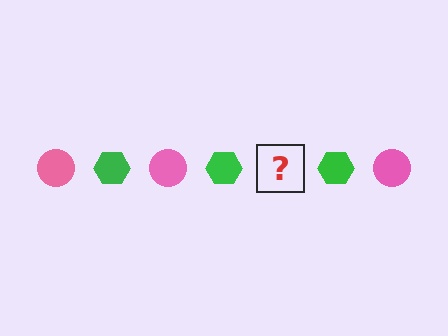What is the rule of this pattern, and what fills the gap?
The rule is that the pattern alternates between pink circle and green hexagon. The gap should be filled with a pink circle.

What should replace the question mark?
The question mark should be replaced with a pink circle.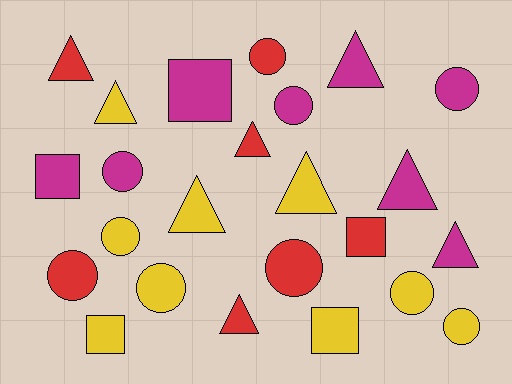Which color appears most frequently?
Yellow, with 9 objects.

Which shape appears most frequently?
Circle, with 10 objects.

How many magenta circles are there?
There are 3 magenta circles.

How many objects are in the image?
There are 24 objects.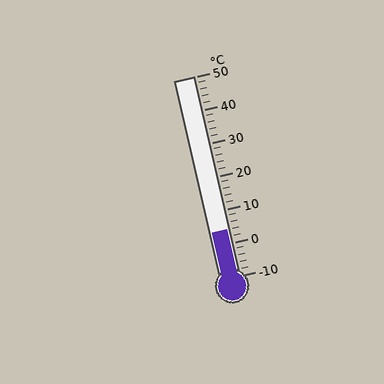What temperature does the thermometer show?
The thermometer shows approximately 4°C.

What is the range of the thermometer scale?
The thermometer scale ranges from -10°C to 50°C.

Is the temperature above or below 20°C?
The temperature is below 20°C.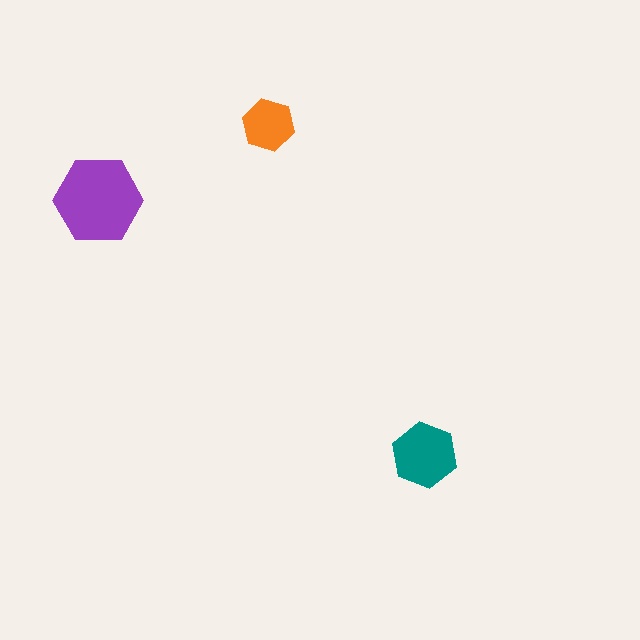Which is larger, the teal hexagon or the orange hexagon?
The teal one.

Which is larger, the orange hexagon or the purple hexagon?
The purple one.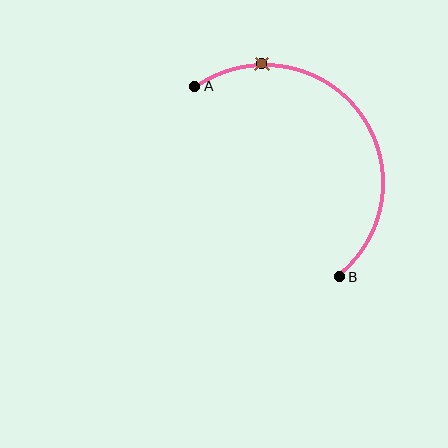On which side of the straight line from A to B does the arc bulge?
The arc bulges above and to the right of the straight line connecting A and B.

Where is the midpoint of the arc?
The arc midpoint is the point on the curve farthest from the straight line joining A and B. It sits above and to the right of that line.